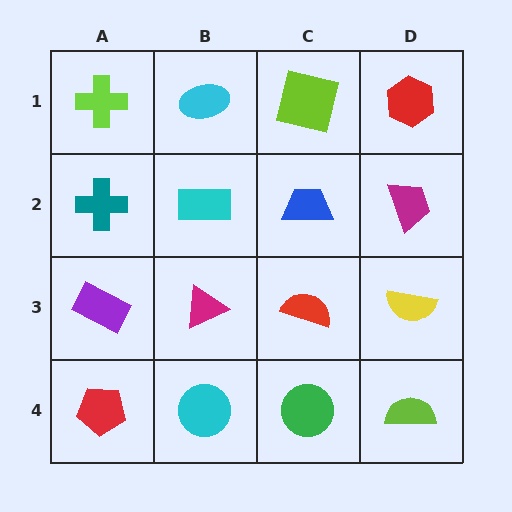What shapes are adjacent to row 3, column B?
A cyan rectangle (row 2, column B), a cyan circle (row 4, column B), a purple rectangle (row 3, column A), a red semicircle (row 3, column C).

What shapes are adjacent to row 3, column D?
A magenta trapezoid (row 2, column D), a lime semicircle (row 4, column D), a red semicircle (row 3, column C).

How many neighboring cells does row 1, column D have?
2.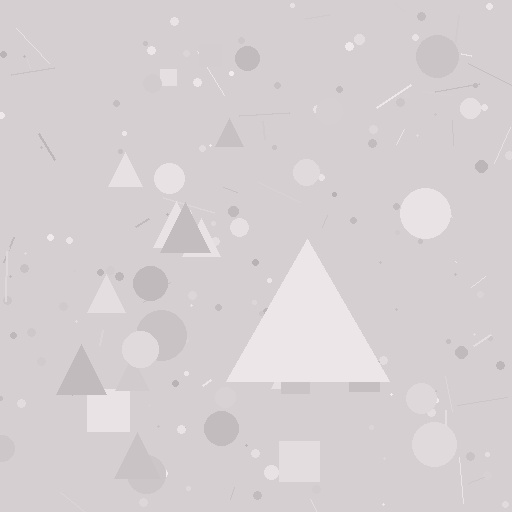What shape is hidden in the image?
A triangle is hidden in the image.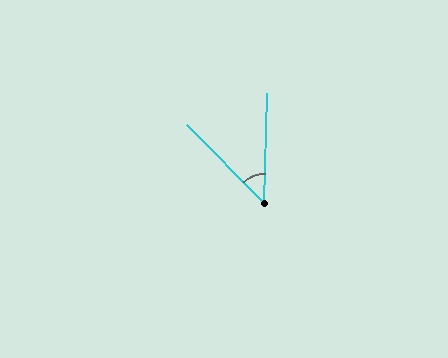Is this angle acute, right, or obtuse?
It is acute.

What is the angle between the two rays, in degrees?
Approximately 46 degrees.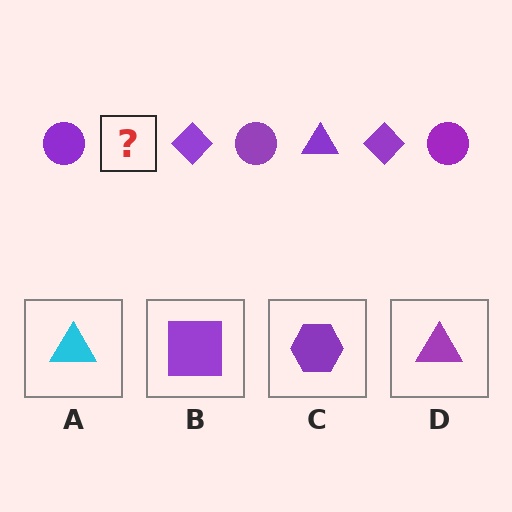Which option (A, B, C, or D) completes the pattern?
D.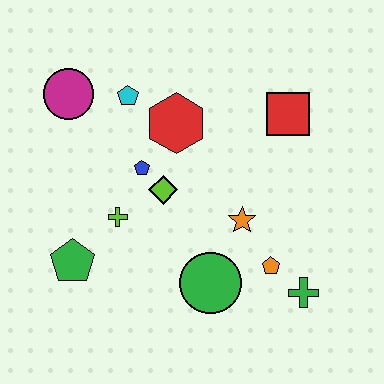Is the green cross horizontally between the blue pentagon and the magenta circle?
No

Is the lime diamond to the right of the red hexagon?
No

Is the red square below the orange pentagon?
No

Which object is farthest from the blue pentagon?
The green cross is farthest from the blue pentagon.